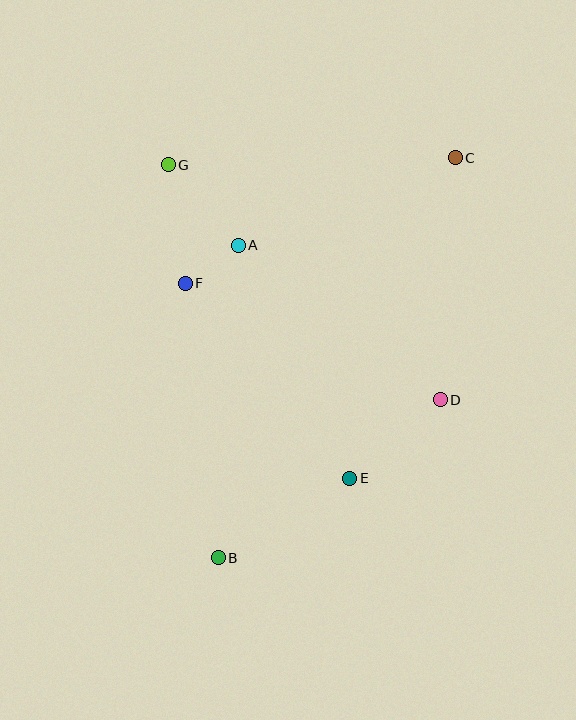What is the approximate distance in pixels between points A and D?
The distance between A and D is approximately 254 pixels.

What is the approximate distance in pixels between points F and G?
The distance between F and G is approximately 120 pixels.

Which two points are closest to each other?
Points A and F are closest to each other.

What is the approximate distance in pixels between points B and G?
The distance between B and G is approximately 396 pixels.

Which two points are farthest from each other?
Points B and C are farthest from each other.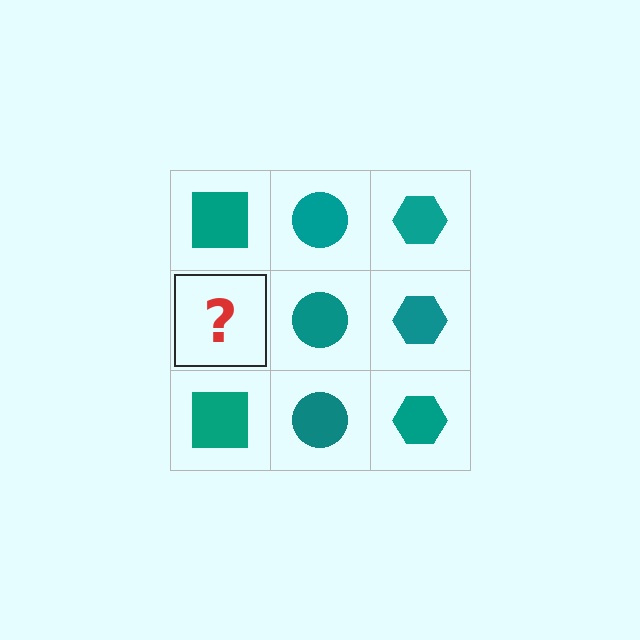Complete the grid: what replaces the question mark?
The question mark should be replaced with a teal square.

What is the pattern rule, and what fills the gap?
The rule is that each column has a consistent shape. The gap should be filled with a teal square.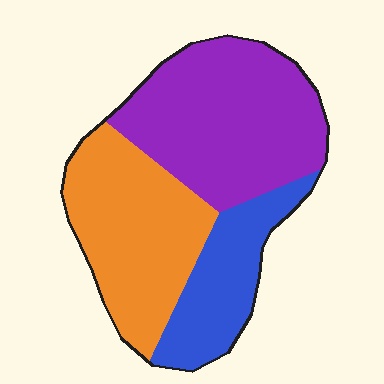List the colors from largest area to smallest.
From largest to smallest: purple, orange, blue.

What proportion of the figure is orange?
Orange takes up between a third and a half of the figure.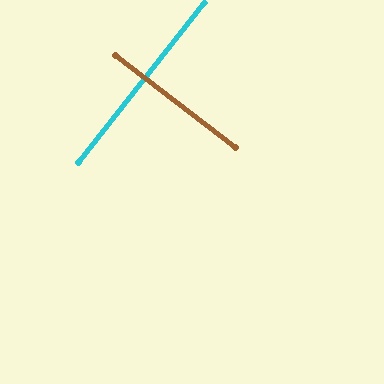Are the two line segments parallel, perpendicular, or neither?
Perpendicular — they meet at approximately 89°.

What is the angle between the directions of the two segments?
Approximately 89 degrees.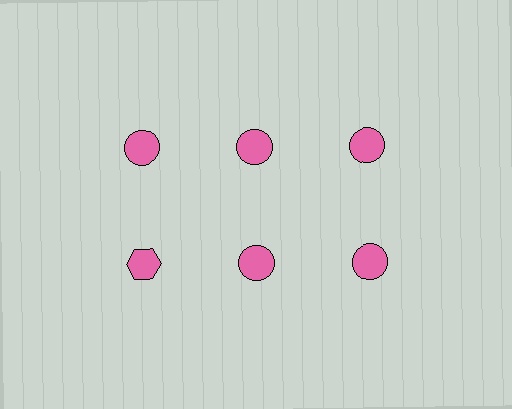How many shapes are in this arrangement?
There are 6 shapes arranged in a grid pattern.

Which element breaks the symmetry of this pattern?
The pink hexagon in the second row, leftmost column breaks the symmetry. All other shapes are pink circles.